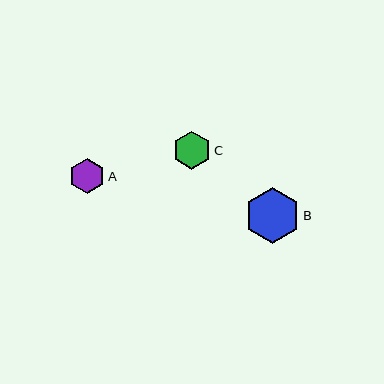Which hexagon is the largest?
Hexagon B is the largest with a size of approximately 56 pixels.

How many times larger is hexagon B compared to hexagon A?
Hexagon B is approximately 1.6 times the size of hexagon A.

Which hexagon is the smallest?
Hexagon A is the smallest with a size of approximately 36 pixels.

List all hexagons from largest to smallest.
From largest to smallest: B, C, A.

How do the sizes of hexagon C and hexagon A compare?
Hexagon C and hexagon A are approximately the same size.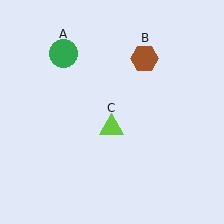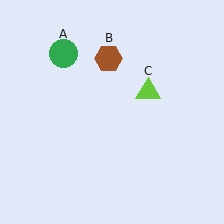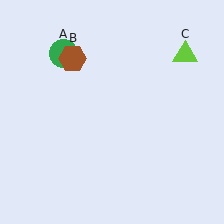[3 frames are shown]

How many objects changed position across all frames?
2 objects changed position: brown hexagon (object B), lime triangle (object C).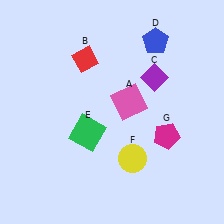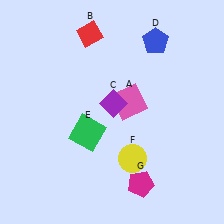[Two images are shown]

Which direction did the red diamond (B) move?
The red diamond (B) moved up.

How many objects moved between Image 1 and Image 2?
3 objects moved between the two images.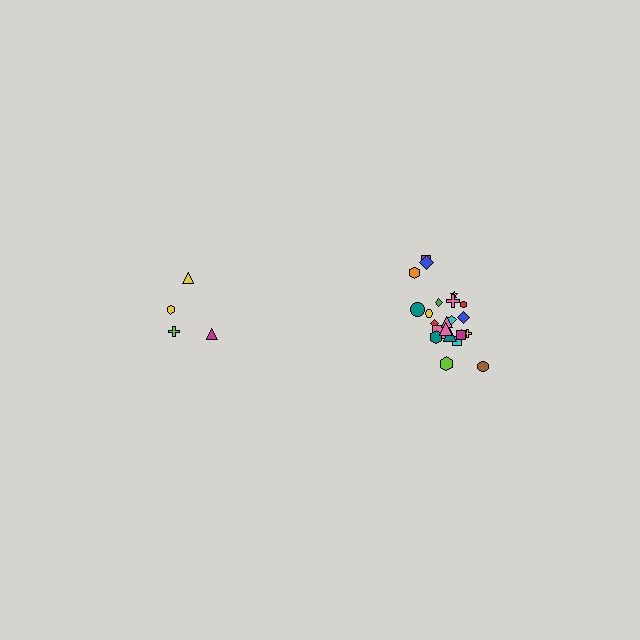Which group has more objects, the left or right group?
The right group.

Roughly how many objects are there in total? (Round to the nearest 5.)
Roughly 30 objects in total.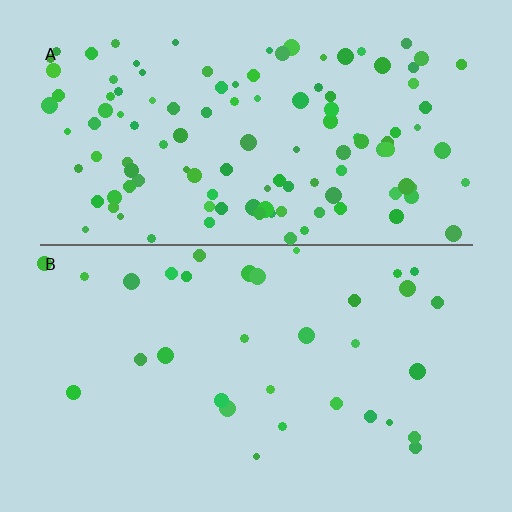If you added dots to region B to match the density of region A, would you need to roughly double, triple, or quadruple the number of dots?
Approximately quadruple.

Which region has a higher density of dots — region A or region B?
A (the top).